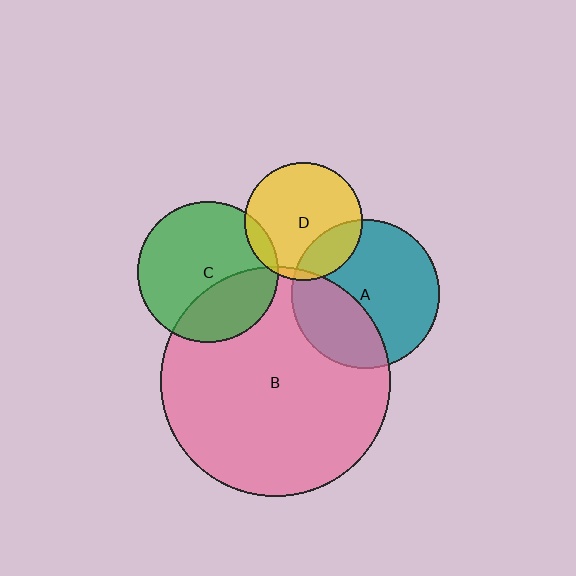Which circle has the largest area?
Circle B (pink).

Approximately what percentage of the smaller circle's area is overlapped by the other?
Approximately 35%.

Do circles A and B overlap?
Yes.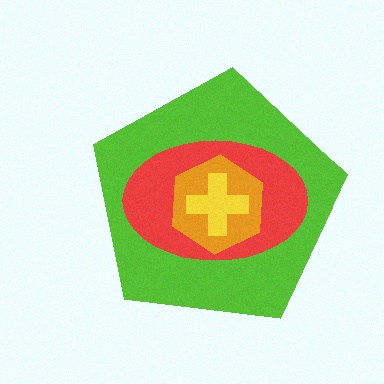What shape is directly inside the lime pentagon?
The red ellipse.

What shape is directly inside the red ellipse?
The orange hexagon.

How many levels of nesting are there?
4.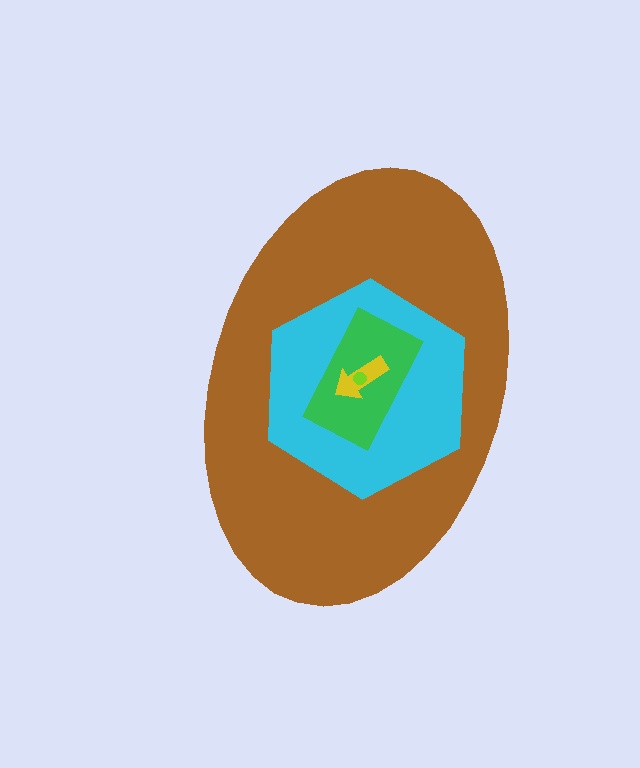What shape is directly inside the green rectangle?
The yellow arrow.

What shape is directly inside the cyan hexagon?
The green rectangle.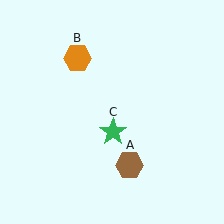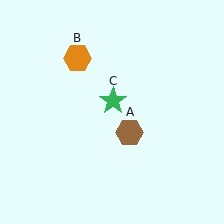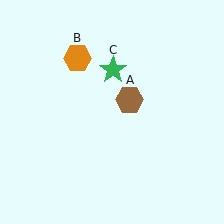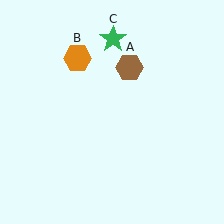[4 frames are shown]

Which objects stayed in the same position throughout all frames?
Orange hexagon (object B) remained stationary.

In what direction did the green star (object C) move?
The green star (object C) moved up.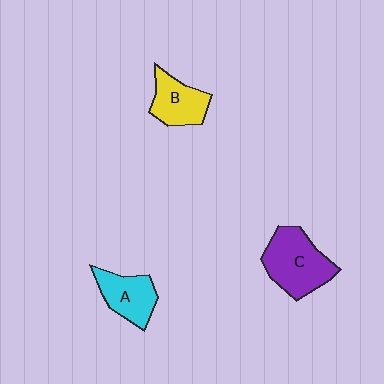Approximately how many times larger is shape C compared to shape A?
Approximately 1.5 times.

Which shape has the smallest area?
Shape B (yellow).